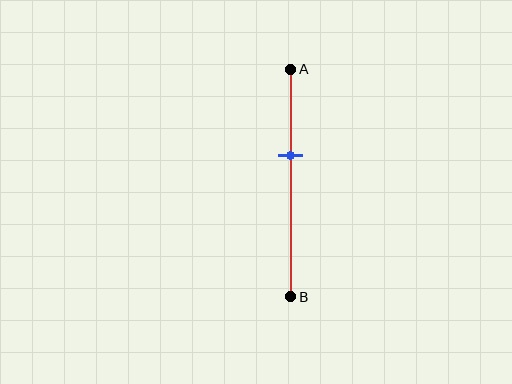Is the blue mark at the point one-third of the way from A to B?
No, the mark is at about 40% from A, not at the 33% one-third point.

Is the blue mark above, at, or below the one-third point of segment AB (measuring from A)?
The blue mark is below the one-third point of segment AB.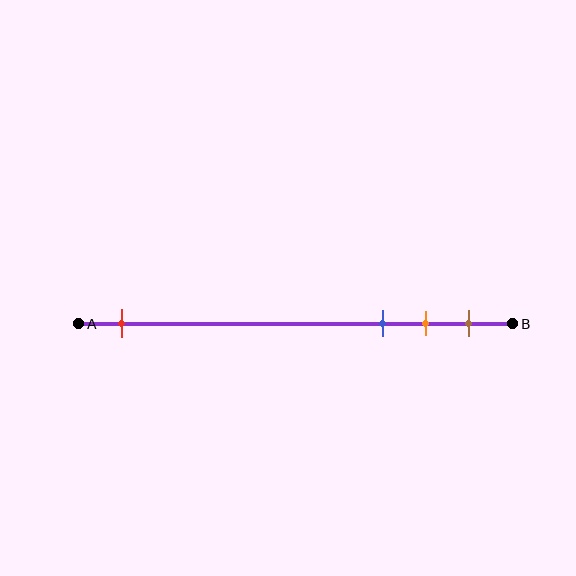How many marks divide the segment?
There are 4 marks dividing the segment.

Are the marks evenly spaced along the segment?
No, the marks are not evenly spaced.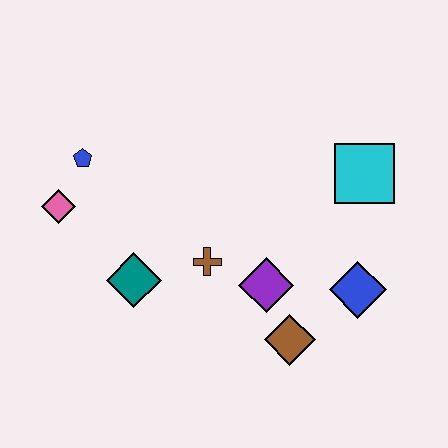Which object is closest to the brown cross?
The purple diamond is closest to the brown cross.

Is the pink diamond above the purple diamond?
Yes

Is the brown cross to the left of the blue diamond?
Yes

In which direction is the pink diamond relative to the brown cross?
The pink diamond is to the left of the brown cross.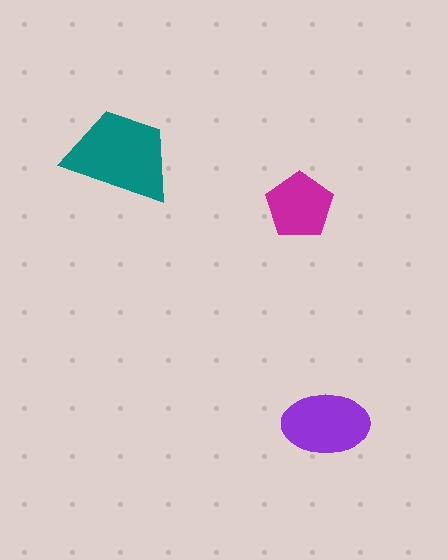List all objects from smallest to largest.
The magenta pentagon, the purple ellipse, the teal trapezoid.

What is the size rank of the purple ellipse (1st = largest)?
2nd.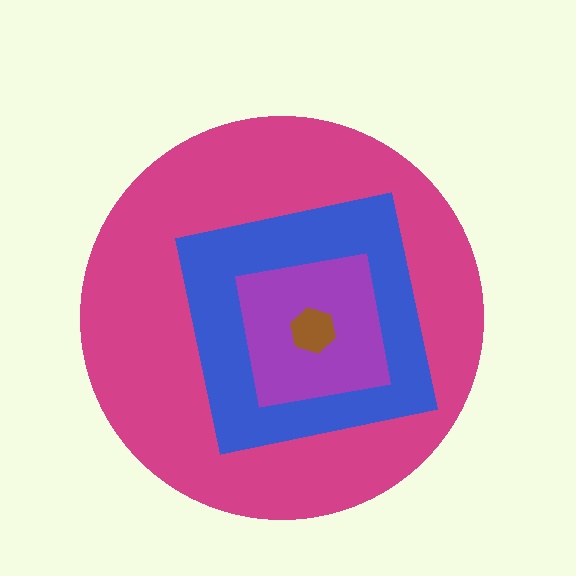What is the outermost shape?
The magenta circle.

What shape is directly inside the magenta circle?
The blue square.